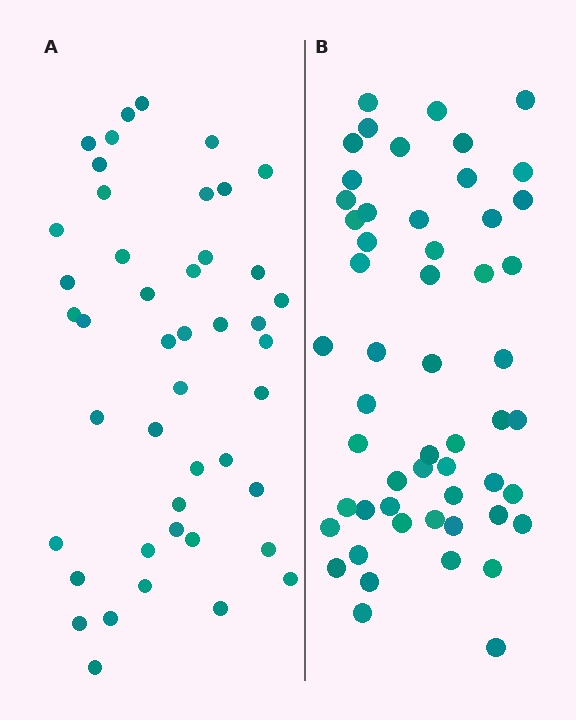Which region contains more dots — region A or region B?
Region B (the right region) has more dots.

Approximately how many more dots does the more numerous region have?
Region B has roughly 8 or so more dots than region A.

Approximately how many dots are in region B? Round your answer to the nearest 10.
About 50 dots. (The exact count is 54, which rounds to 50.)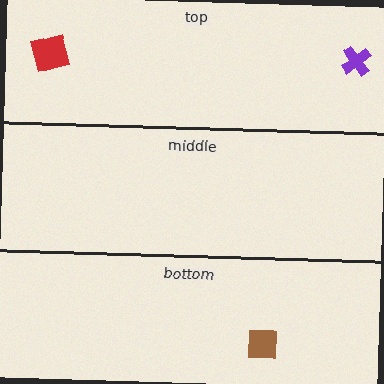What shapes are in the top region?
The purple cross, the red diamond.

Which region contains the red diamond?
The top region.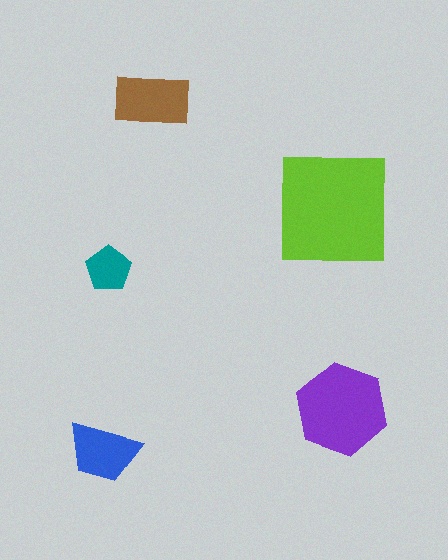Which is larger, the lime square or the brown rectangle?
The lime square.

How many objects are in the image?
There are 5 objects in the image.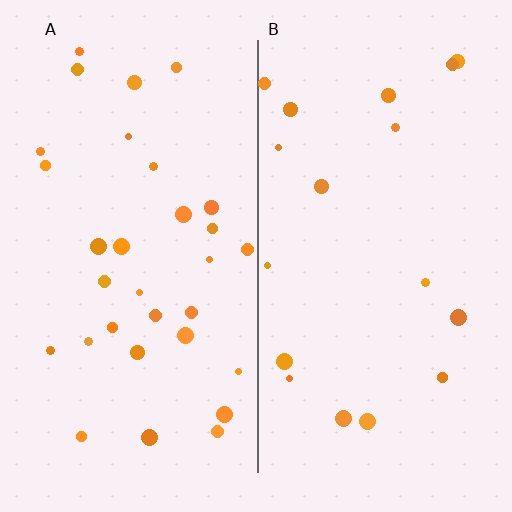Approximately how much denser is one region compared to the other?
Approximately 1.8× — region A over region B.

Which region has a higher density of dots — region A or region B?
A (the left).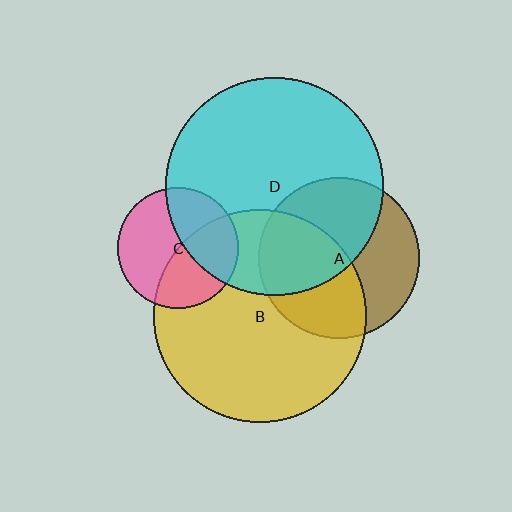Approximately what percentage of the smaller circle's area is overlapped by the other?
Approximately 50%.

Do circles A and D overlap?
Yes.